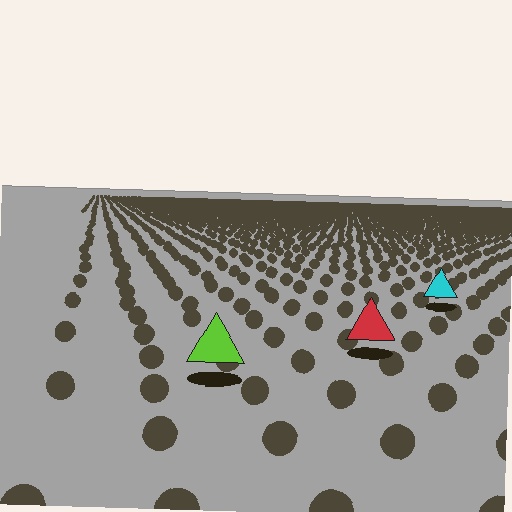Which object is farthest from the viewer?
The cyan triangle is farthest from the viewer. It appears smaller and the ground texture around it is denser.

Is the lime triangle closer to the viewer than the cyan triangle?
Yes. The lime triangle is closer — you can tell from the texture gradient: the ground texture is coarser near it.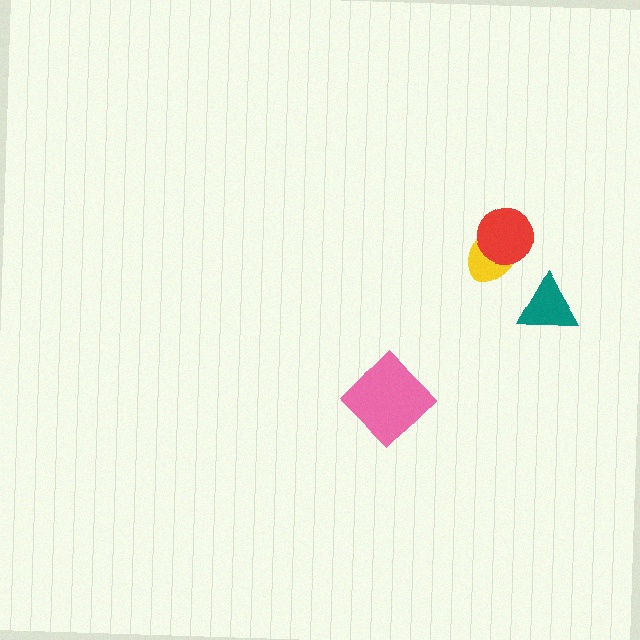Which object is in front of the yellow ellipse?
The red circle is in front of the yellow ellipse.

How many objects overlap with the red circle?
1 object overlaps with the red circle.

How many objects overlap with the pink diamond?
0 objects overlap with the pink diamond.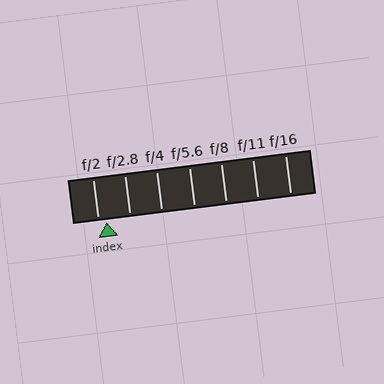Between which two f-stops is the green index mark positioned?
The index mark is between f/2 and f/2.8.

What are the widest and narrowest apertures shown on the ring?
The widest aperture shown is f/2 and the narrowest is f/16.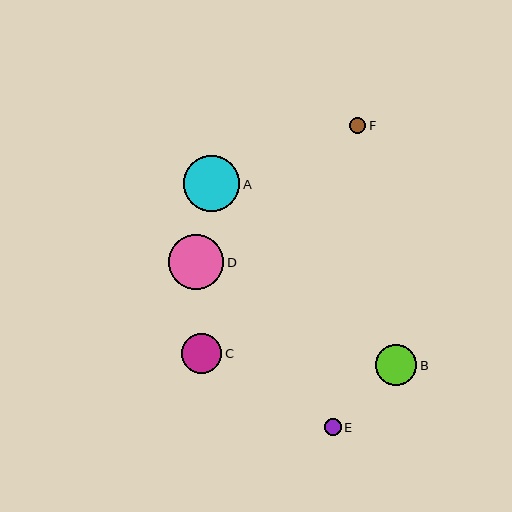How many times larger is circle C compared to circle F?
Circle C is approximately 2.5 times the size of circle F.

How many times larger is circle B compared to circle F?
Circle B is approximately 2.6 times the size of circle F.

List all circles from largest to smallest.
From largest to smallest: A, D, B, C, E, F.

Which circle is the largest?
Circle A is the largest with a size of approximately 56 pixels.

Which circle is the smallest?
Circle F is the smallest with a size of approximately 16 pixels.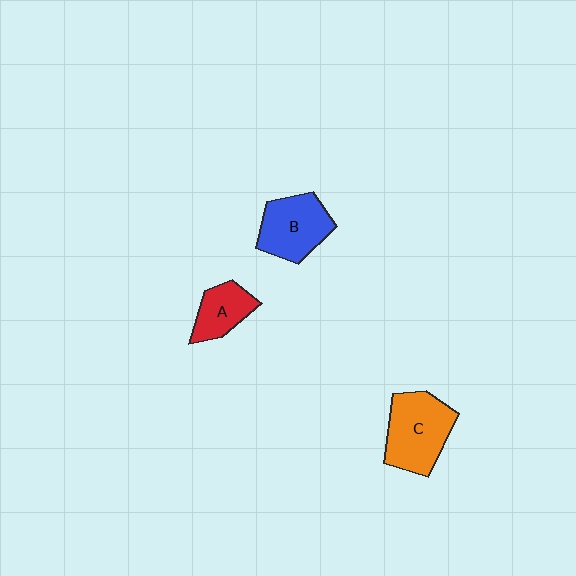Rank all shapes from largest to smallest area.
From largest to smallest: C (orange), B (blue), A (red).